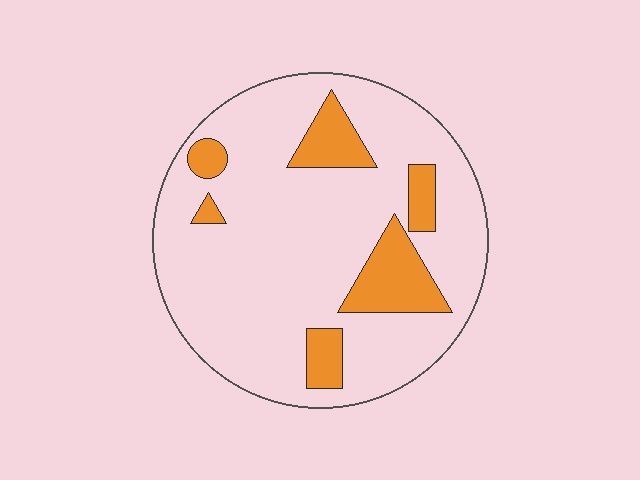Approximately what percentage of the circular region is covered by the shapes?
Approximately 20%.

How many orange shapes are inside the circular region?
6.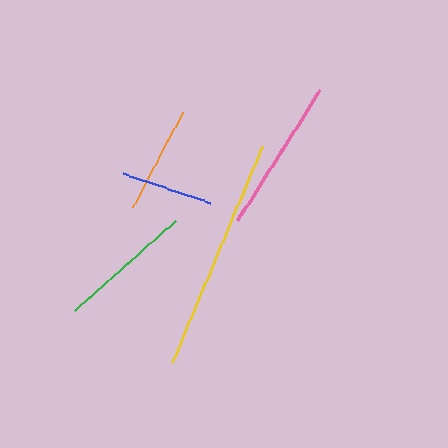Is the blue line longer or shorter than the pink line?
The pink line is longer than the blue line.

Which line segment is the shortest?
The blue line is the shortest at approximately 91 pixels.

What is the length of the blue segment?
The blue segment is approximately 91 pixels long.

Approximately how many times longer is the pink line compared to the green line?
The pink line is approximately 1.1 times the length of the green line.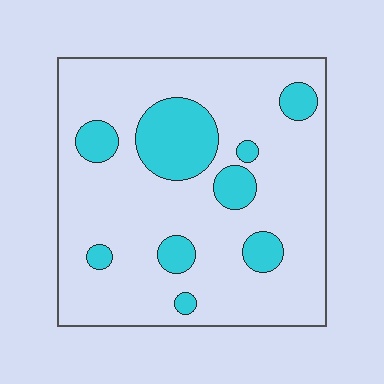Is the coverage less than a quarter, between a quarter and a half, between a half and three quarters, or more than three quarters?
Less than a quarter.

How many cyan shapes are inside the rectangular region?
9.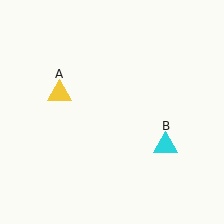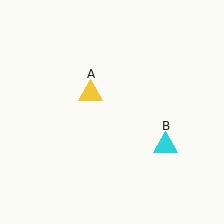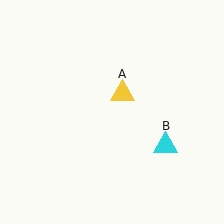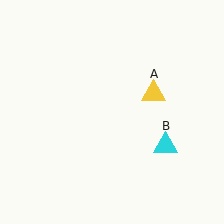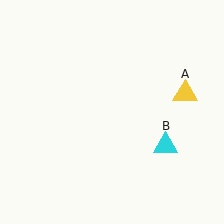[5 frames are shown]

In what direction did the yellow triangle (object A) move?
The yellow triangle (object A) moved right.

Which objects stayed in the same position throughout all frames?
Cyan triangle (object B) remained stationary.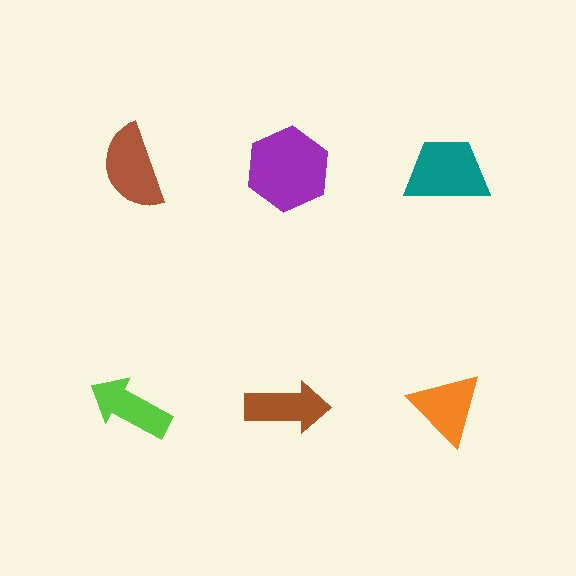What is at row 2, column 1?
A lime arrow.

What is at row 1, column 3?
A teal trapezoid.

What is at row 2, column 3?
An orange triangle.